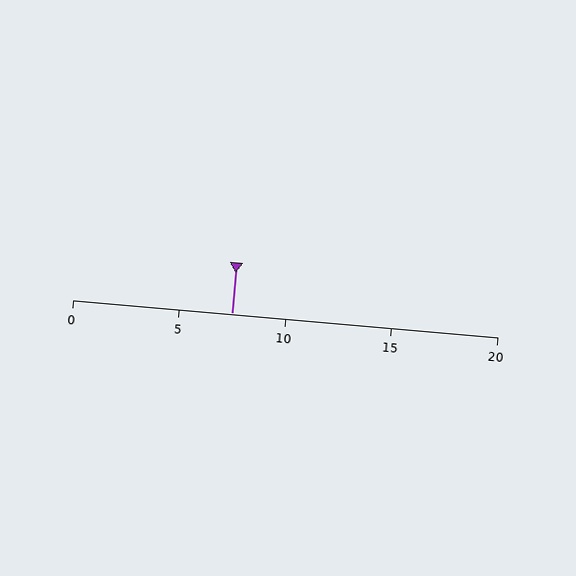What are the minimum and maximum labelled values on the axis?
The axis runs from 0 to 20.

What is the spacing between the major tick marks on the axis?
The major ticks are spaced 5 apart.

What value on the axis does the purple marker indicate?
The marker indicates approximately 7.5.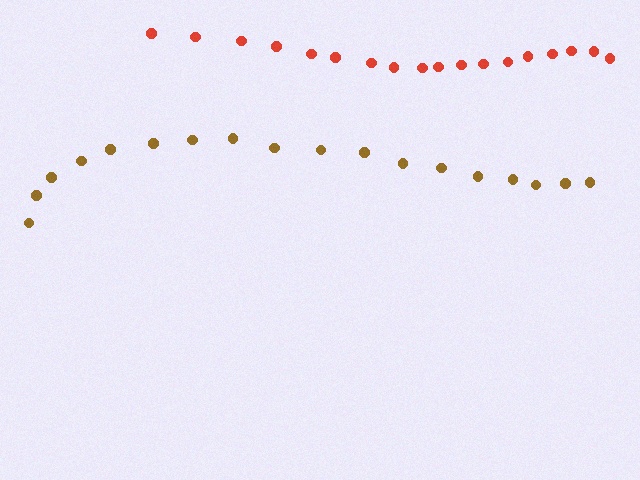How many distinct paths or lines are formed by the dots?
There are 2 distinct paths.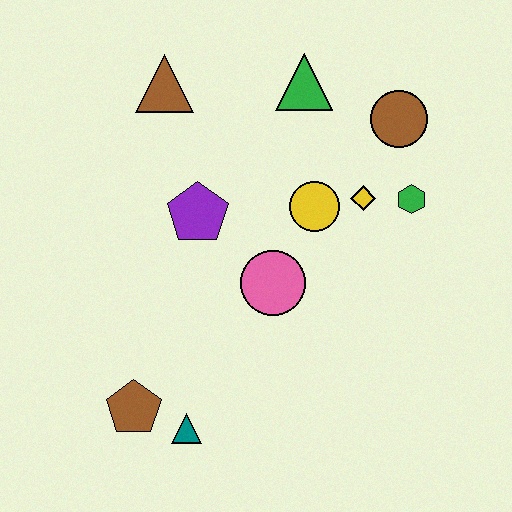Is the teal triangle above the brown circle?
No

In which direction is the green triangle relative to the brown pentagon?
The green triangle is above the brown pentagon.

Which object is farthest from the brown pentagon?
The brown circle is farthest from the brown pentagon.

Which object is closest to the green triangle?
The brown circle is closest to the green triangle.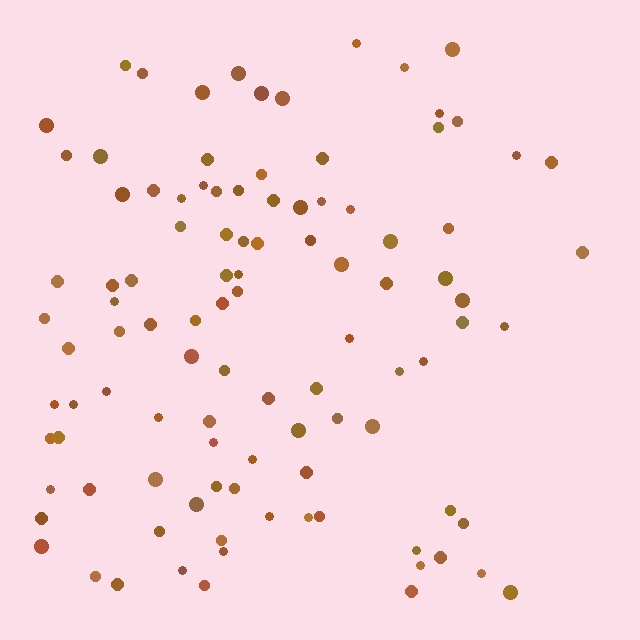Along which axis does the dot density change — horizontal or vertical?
Horizontal.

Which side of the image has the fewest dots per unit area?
The right.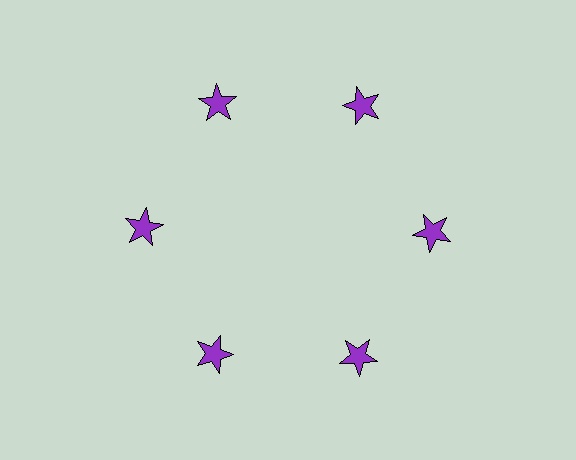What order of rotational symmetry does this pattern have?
This pattern has 6-fold rotational symmetry.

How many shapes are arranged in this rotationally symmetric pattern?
There are 6 shapes, arranged in 6 groups of 1.